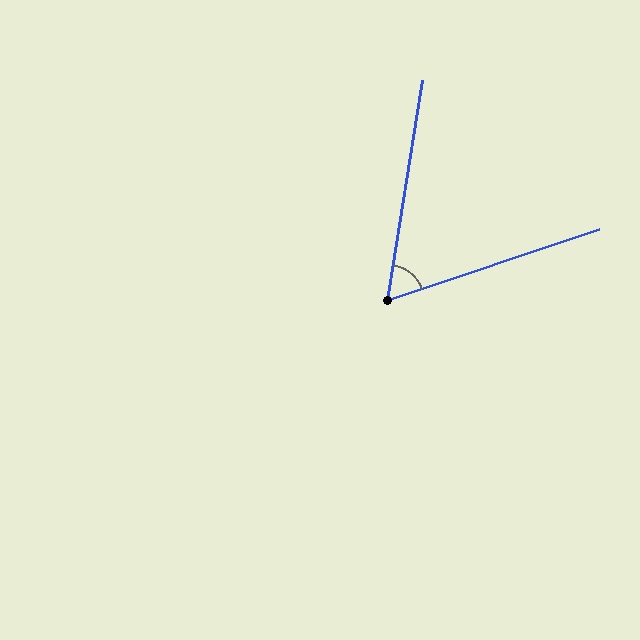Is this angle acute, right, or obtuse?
It is acute.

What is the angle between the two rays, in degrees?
Approximately 62 degrees.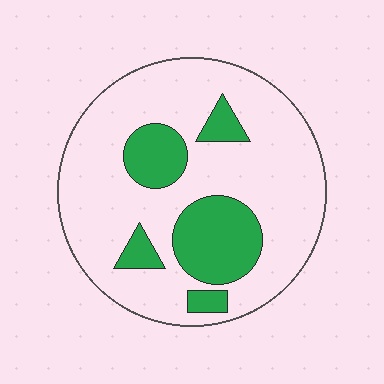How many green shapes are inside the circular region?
5.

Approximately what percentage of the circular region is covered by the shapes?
Approximately 25%.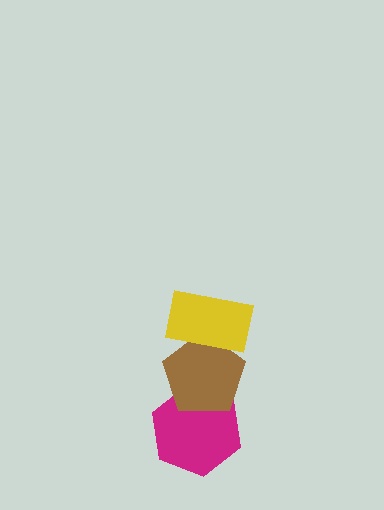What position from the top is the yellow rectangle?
The yellow rectangle is 1st from the top.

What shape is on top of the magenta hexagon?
The brown pentagon is on top of the magenta hexagon.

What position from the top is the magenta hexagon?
The magenta hexagon is 3rd from the top.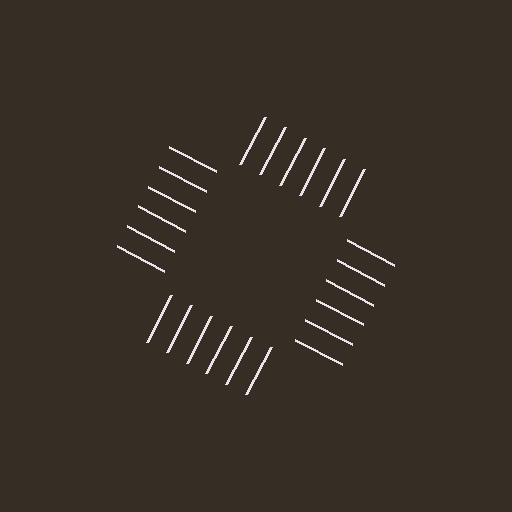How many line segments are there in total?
24 — 6 along each of the 4 edges.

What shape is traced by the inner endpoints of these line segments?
An illusory square — the line segments terminate on its edges but no continuous stroke is drawn.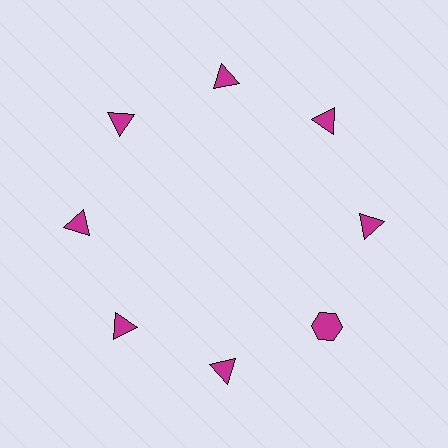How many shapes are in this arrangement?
There are 8 shapes arranged in a ring pattern.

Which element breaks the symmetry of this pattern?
The magenta hexagon at roughly the 4 o'clock position breaks the symmetry. All other shapes are magenta triangles.